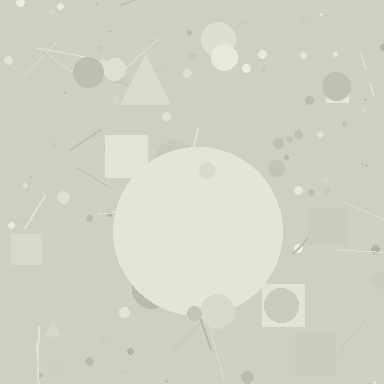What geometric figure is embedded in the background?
A circle is embedded in the background.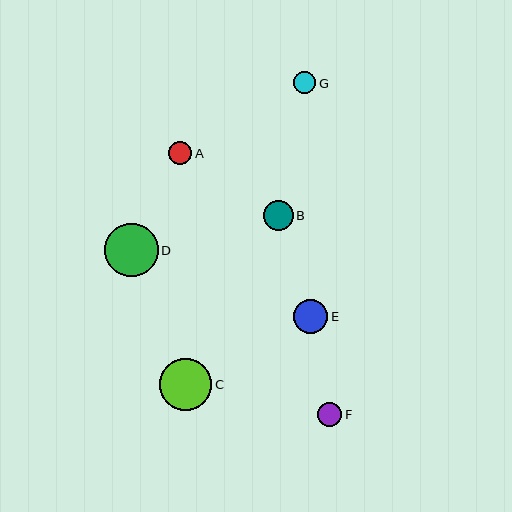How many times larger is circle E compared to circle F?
Circle E is approximately 1.4 times the size of circle F.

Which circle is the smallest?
Circle G is the smallest with a size of approximately 22 pixels.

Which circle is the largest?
Circle D is the largest with a size of approximately 53 pixels.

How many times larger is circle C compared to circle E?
Circle C is approximately 1.5 times the size of circle E.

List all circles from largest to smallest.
From largest to smallest: D, C, E, B, F, A, G.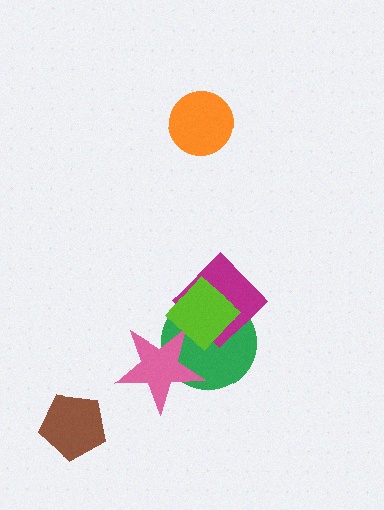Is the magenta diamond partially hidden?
Yes, it is partially covered by another shape.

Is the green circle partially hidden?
Yes, it is partially covered by another shape.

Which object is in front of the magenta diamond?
The lime diamond is in front of the magenta diamond.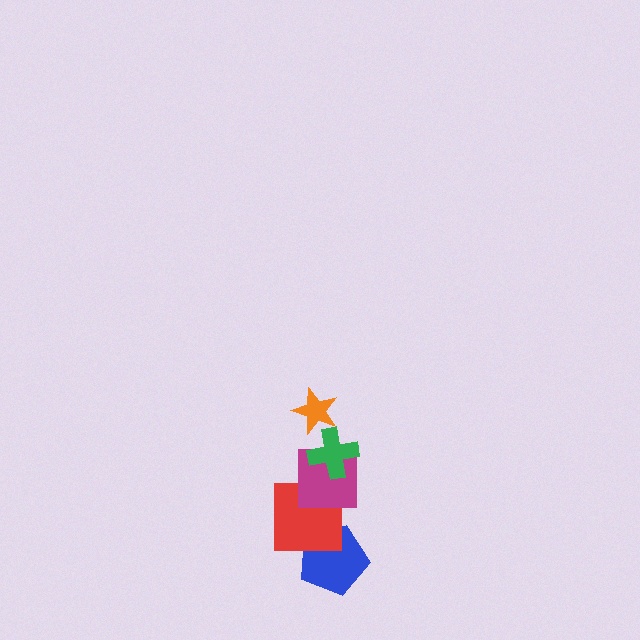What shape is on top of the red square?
The magenta square is on top of the red square.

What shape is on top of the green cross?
The orange star is on top of the green cross.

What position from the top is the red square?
The red square is 4th from the top.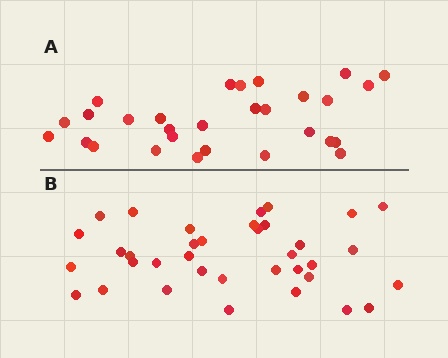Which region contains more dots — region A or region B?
Region B (the bottom region) has more dots.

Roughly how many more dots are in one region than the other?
Region B has roughly 8 or so more dots than region A.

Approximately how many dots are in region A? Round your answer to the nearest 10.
About 30 dots. (The exact count is 29, which rounds to 30.)